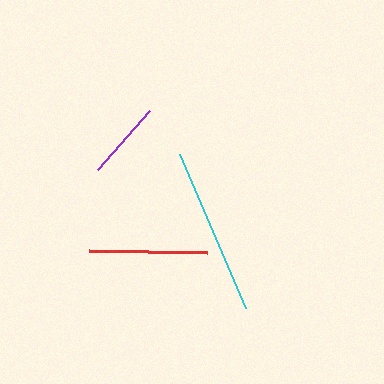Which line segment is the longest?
The cyan line is the longest at approximately 167 pixels.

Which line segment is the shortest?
The purple line is the shortest at approximately 80 pixels.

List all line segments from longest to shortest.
From longest to shortest: cyan, red, purple.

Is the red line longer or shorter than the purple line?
The red line is longer than the purple line.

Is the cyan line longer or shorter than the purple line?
The cyan line is longer than the purple line.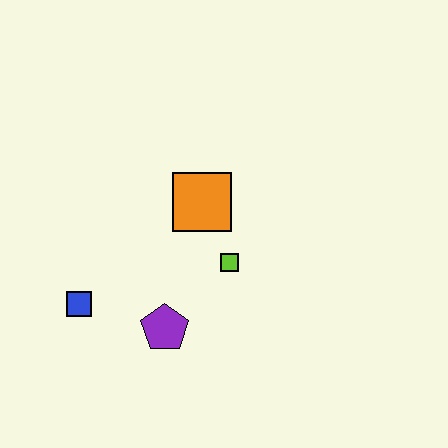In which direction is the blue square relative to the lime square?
The blue square is to the left of the lime square.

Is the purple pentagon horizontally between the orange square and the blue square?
Yes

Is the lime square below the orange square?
Yes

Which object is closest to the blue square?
The purple pentagon is closest to the blue square.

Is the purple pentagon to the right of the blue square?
Yes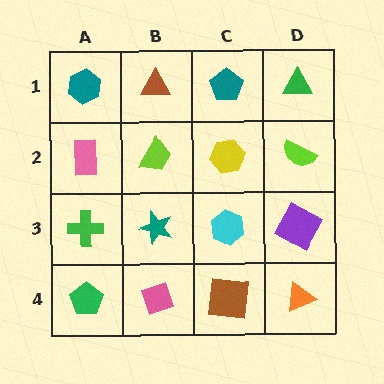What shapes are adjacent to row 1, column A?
A pink rectangle (row 2, column A), a brown triangle (row 1, column B).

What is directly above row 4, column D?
A purple square.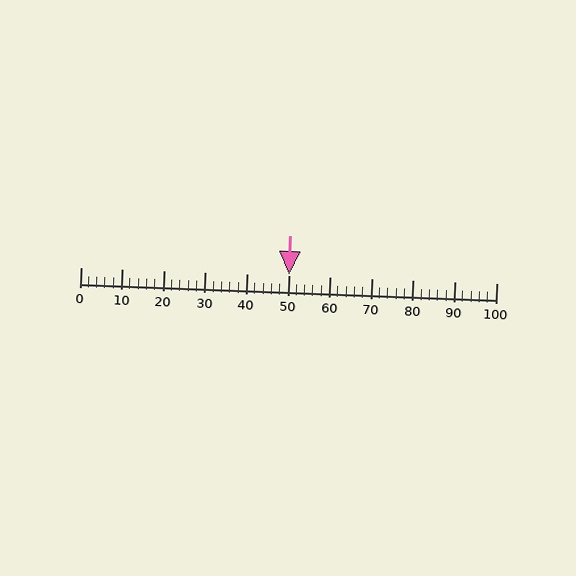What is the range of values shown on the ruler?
The ruler shows values from 0 to 100.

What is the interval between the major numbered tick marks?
The major tick marks are spaced 10 units apart.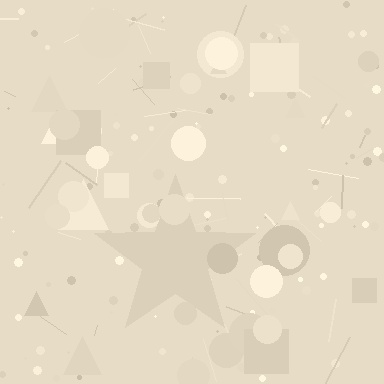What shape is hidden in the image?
A star is hidden in the image.